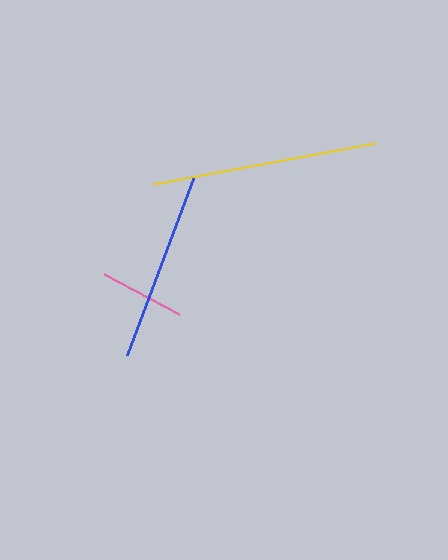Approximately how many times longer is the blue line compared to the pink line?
The blue line is approximately 2.3 times the length of the pink line.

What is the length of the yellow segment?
The yellow segment is approximately 225 pixels long.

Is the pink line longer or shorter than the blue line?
The blue line is longer than the pink line.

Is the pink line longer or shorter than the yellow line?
The yellow line is longer than the pink line.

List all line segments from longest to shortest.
From longest to shortest: yellow, blue, pink.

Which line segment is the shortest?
The pink line is the shortest at approximately 84 pixels.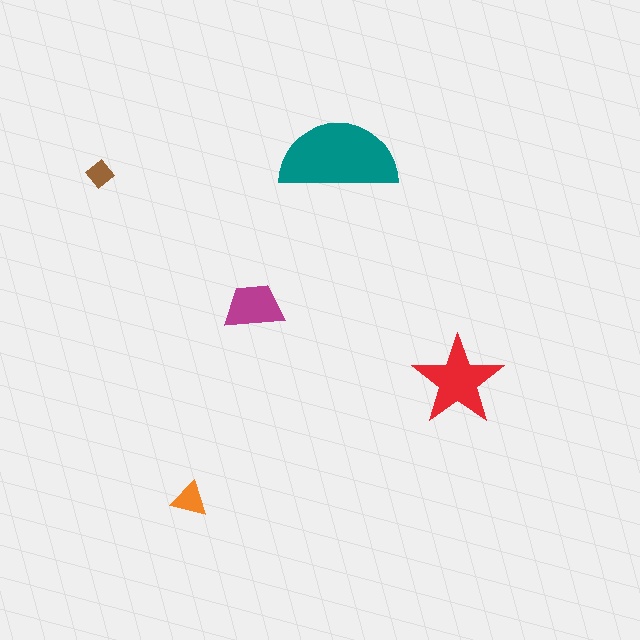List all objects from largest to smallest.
The teal semicircle, the red star, the magenta trapezoid, the orange triangle, the brown diamond.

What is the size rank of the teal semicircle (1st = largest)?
1st.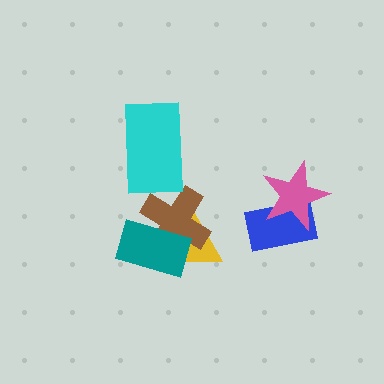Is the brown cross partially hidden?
Yes, it is partially covered by another shape.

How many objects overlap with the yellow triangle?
2 objects overlap with the yellow triangle.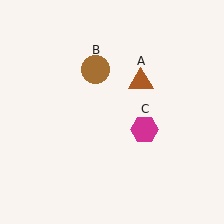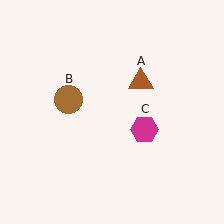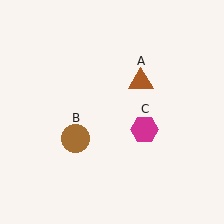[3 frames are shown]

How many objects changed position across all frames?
1 object changed position: brown circle (object B).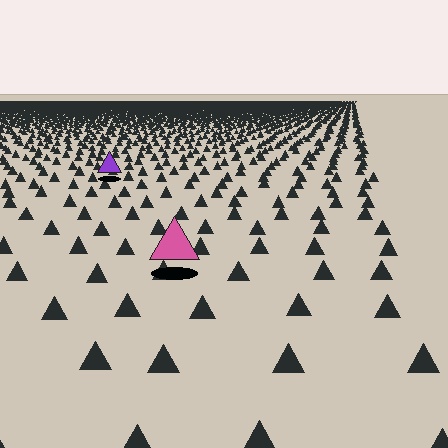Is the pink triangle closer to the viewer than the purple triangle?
Yes. The pink triangle is closer — you can tell from the texture gradient: the ground texture is coarser near it.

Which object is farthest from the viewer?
The purple triangle is farthest from the viewer. It appears smaller and the ground texture around it is denser.